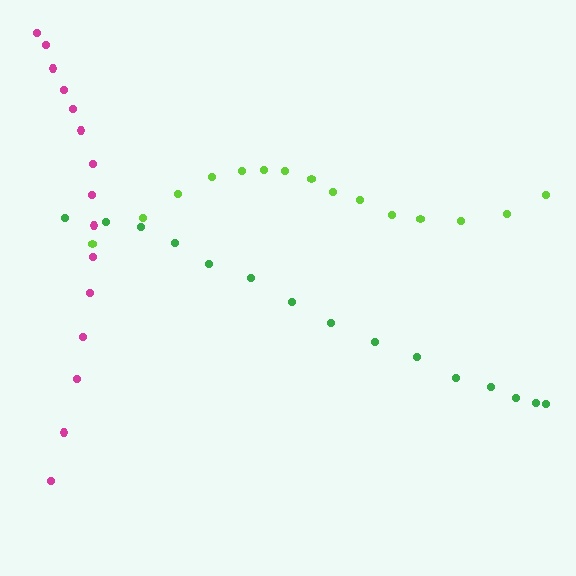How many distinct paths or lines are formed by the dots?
There are 3 distinct paths.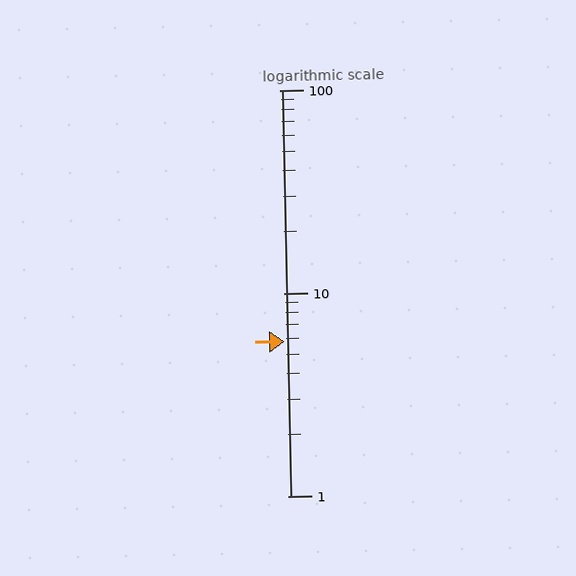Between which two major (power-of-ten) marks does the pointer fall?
The pointer is between 1 and 10.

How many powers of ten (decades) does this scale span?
The scale spans 2 decades, from 1 to 100.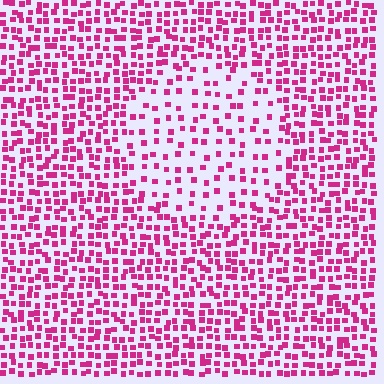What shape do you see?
I see a circle.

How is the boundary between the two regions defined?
The boundary is defined by a change in element density (approximately 2.1x ratio). All elements are the same color, size, and shape.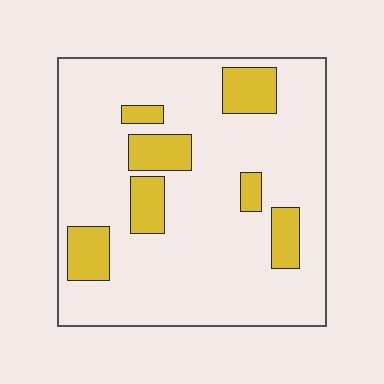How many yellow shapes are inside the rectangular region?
7.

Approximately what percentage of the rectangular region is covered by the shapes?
Approximately 20%.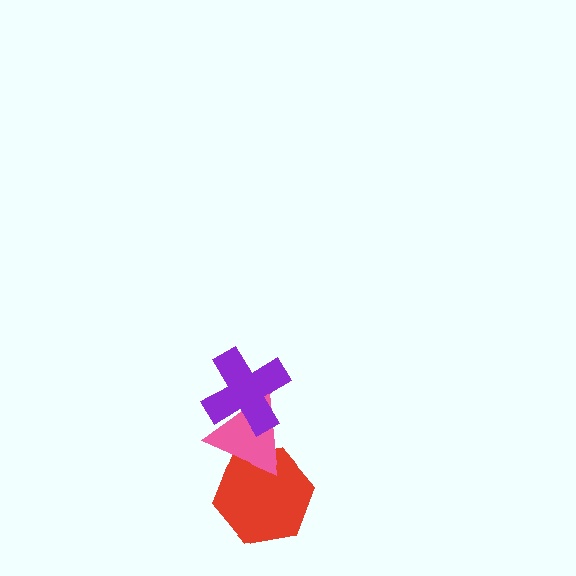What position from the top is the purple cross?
The purple cross is 1st from the top.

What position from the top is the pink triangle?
The pink triangle is 2nd from the top.